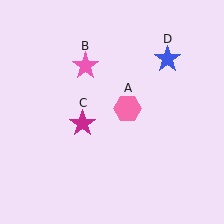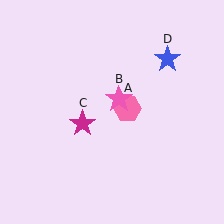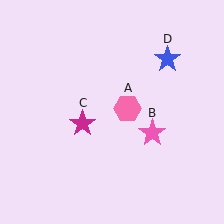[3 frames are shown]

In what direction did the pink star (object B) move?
The pink star (object B) moved down and to the right.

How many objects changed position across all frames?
1 object changed position: pink star (object B).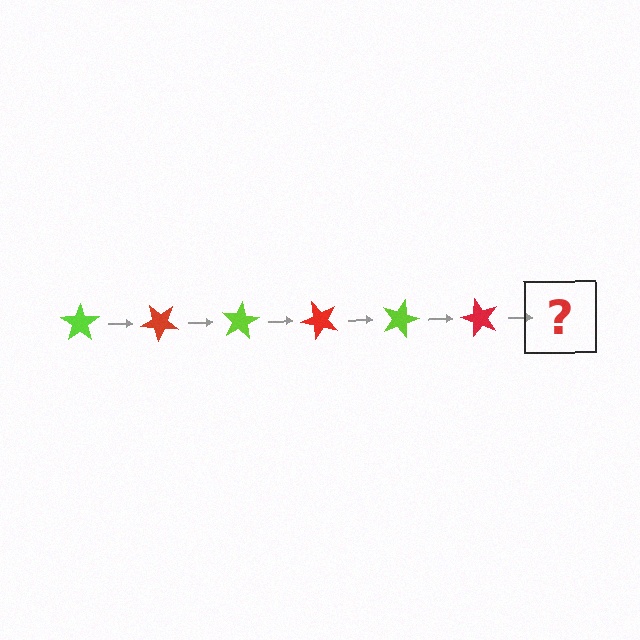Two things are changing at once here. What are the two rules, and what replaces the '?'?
The two rules are that it rotates 40 degrees each step and the color cycles through lime and red. The '?' should be a lime star, rotated 240 degrees from the start.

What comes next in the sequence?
The next element should be a lime star, rotated 240 degrees from the start.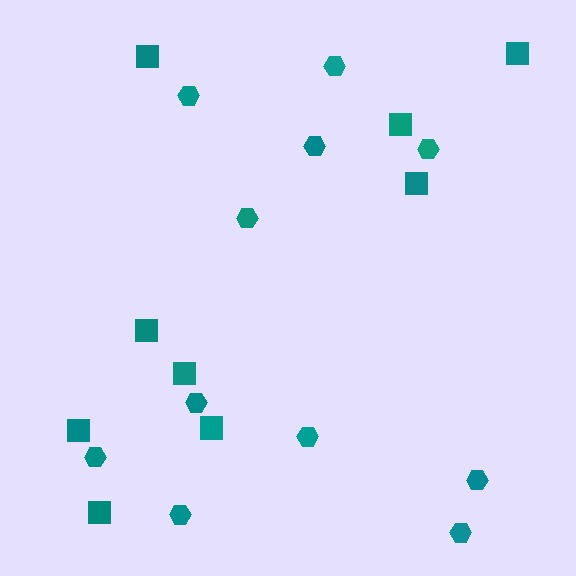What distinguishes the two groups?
There are 2 groups: one group of squares (9) and one group of hexagons (11).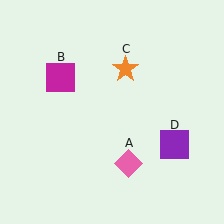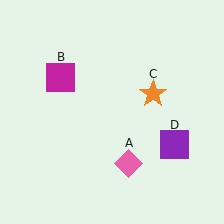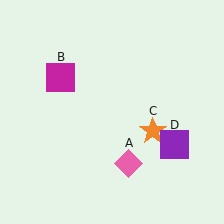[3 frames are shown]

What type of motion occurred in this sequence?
The orange star (object C) rotated clockwise around the center of the scene.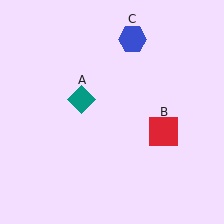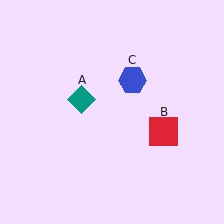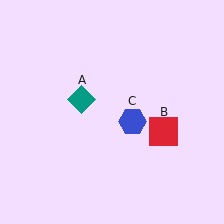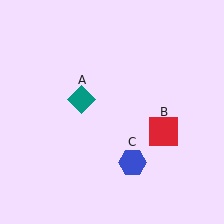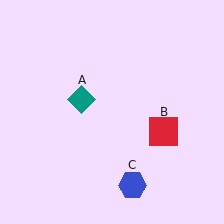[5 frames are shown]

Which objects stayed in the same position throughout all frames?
Teal diamond (object A) and red square (object B) remained stationary.